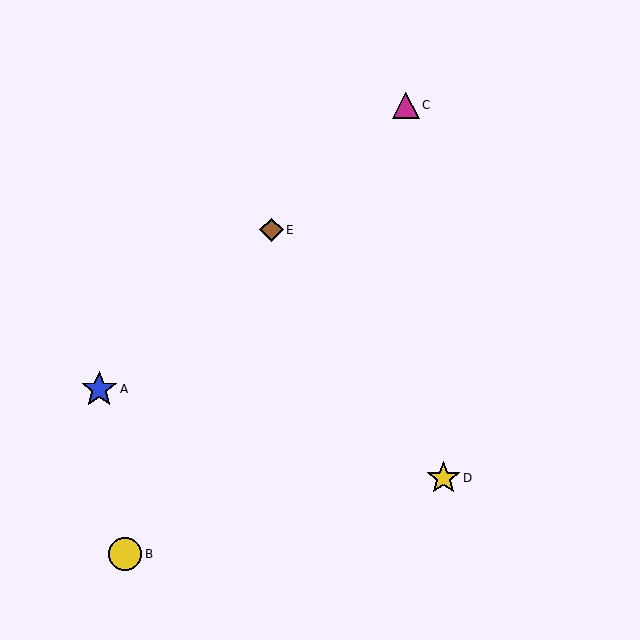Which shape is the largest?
The blue star (labeled A) is the largest.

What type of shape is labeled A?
Shape A is a blue star.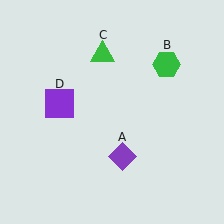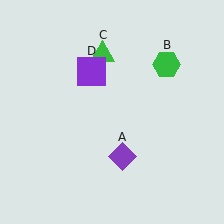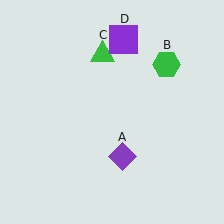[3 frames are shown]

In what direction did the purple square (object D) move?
The purple square (object D) moved up and to the right.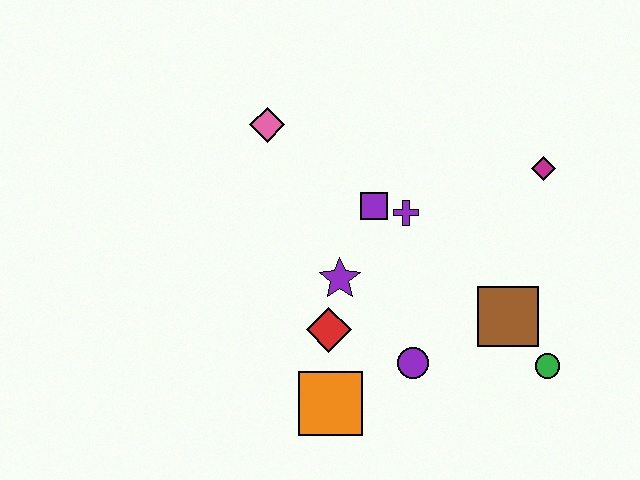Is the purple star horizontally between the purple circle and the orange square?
Yes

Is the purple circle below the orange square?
No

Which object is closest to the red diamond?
The purple star is closest to the red diamond.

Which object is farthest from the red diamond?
The magenta diamond is farthest from the red diamond.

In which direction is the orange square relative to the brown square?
The orange square is to the left of the brown square.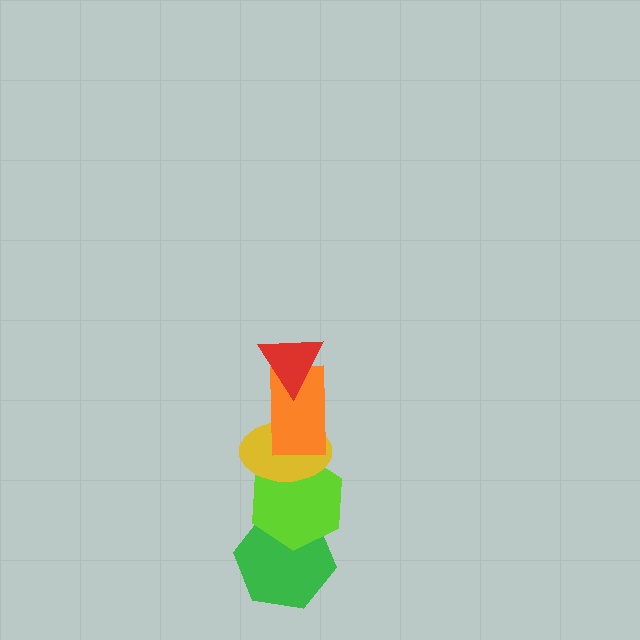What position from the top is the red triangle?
The red triangle is 1st from the top.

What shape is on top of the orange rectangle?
The red triangle is on top of the orange rectangle.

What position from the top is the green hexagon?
The green hexagon is 5th from the top.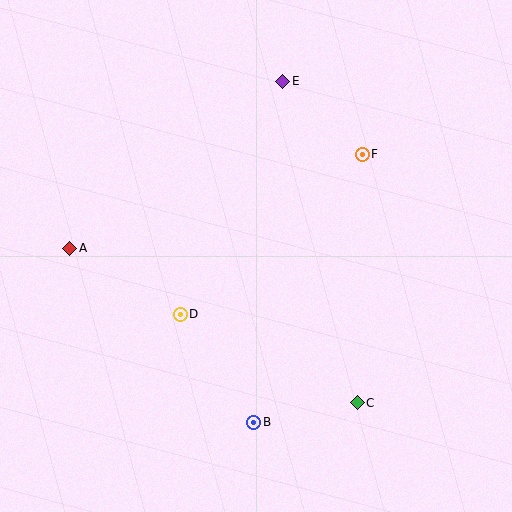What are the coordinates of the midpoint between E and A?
The midpoint between E and A is at (176, 165).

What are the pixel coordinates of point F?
Point F is at (362, 154).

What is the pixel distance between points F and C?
The distance between F and C is 249 pixels.